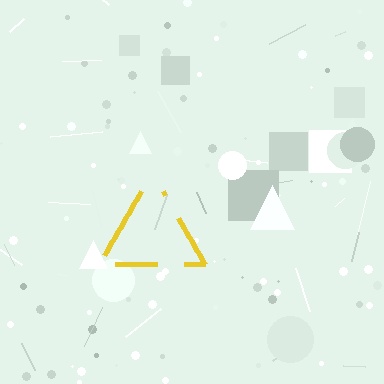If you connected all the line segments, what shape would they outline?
They would outline a triangle.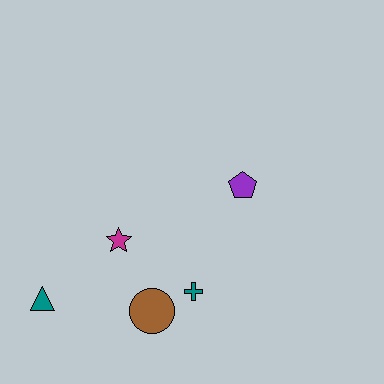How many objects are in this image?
There are 5 objects.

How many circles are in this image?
There is 1 circle.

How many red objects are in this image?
There are no red objects.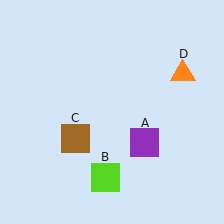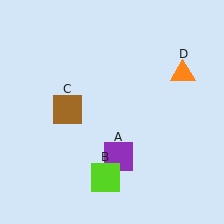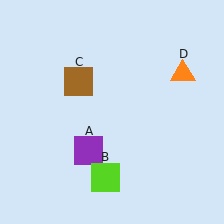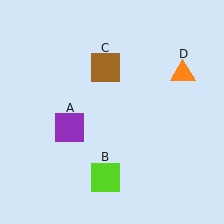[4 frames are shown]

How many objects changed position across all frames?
2 objects changed position: purple square (object A), brown square (object C).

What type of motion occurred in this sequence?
The purple square (object A), brown square (object C) rotated clockwise around the center of the scene.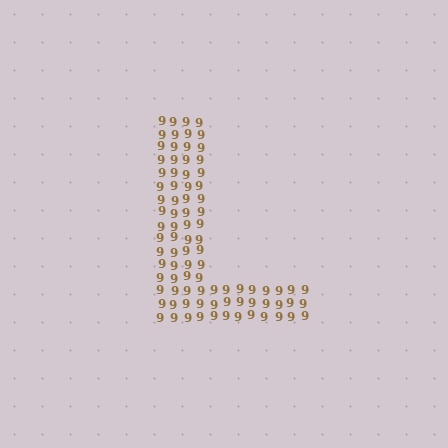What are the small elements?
The small elements are digit 9's.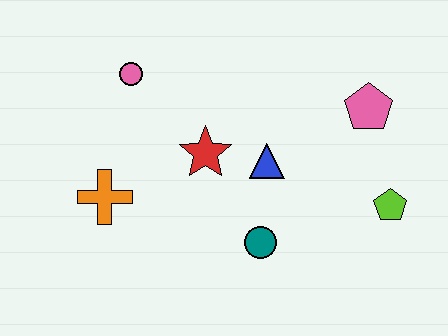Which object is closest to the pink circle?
The red star is closest to the pink circle.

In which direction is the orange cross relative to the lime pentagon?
The orange cross is to the left of the lime pentagon.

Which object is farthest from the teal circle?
The pink circle is farthest from the teal circle.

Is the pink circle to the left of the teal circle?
Yes